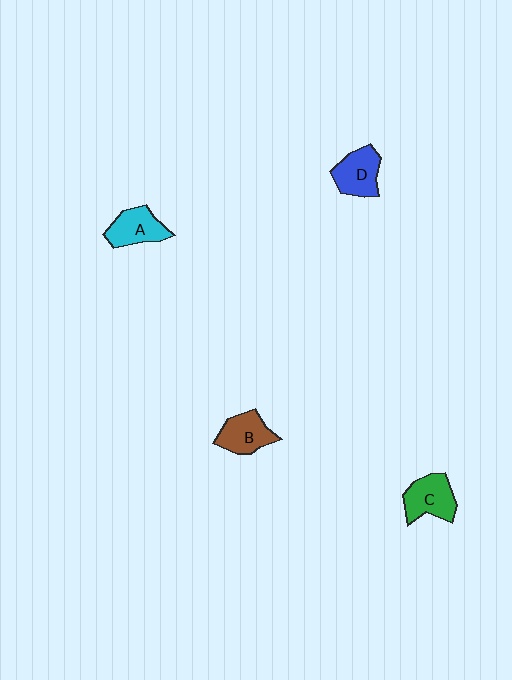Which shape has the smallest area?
Shape B (brown).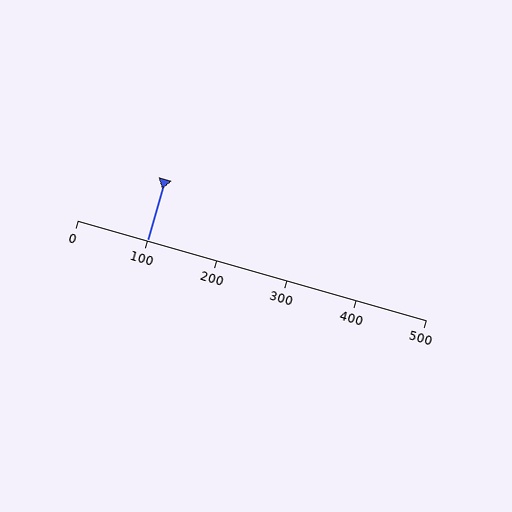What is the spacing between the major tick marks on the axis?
The major ticks are spaced 100 apart.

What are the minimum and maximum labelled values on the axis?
The axis runs from 0 to 500.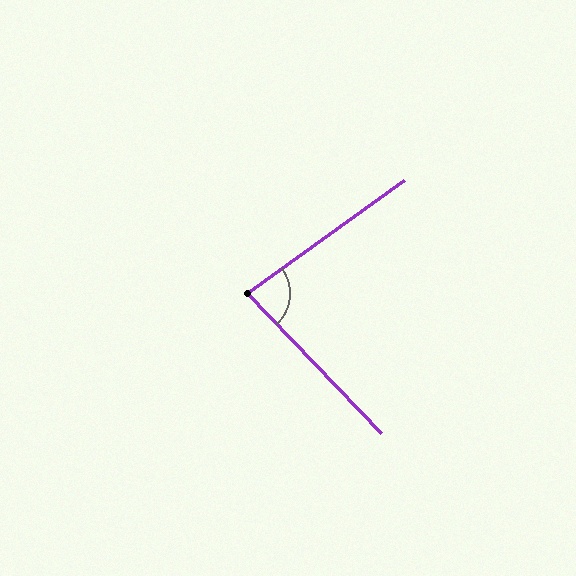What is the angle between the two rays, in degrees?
Approximately 82 degrees.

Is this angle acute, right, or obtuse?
It is acute.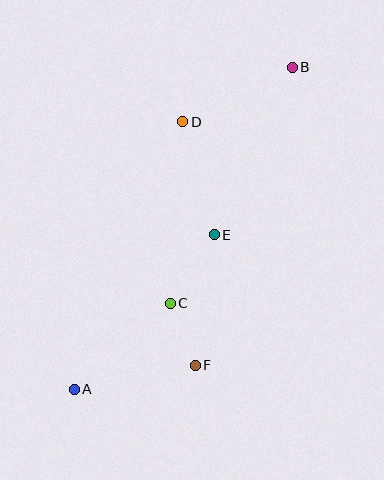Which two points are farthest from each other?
Points A and B are farthest from each other.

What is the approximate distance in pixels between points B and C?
The distance between B and C is approximately 265 pixels.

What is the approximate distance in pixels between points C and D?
The distance between C and D is approximately 182 pixels.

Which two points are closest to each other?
Points C and F are closest to each other.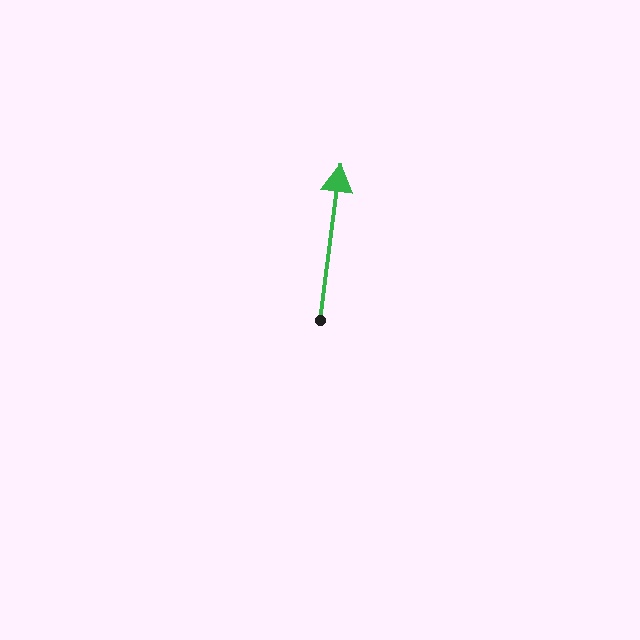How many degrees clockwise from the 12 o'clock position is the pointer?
Approximately 7 degrees.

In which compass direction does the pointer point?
North.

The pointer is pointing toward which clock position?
Roughly 12 o'clock.